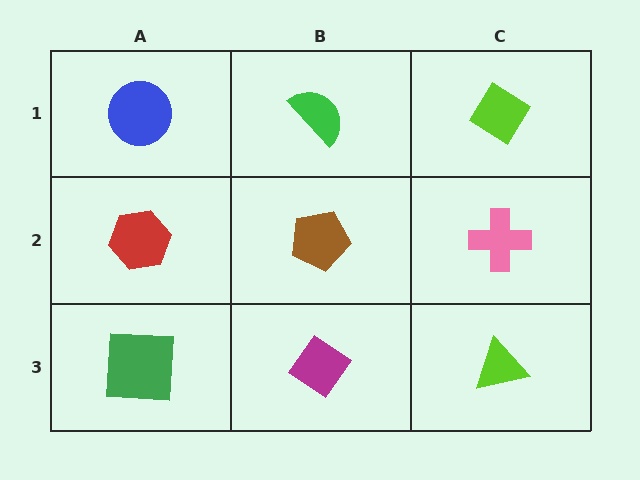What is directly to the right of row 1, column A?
A green semicircle.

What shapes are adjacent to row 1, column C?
A pink cross (row 2, column C), a green semicircle (row 1, column B).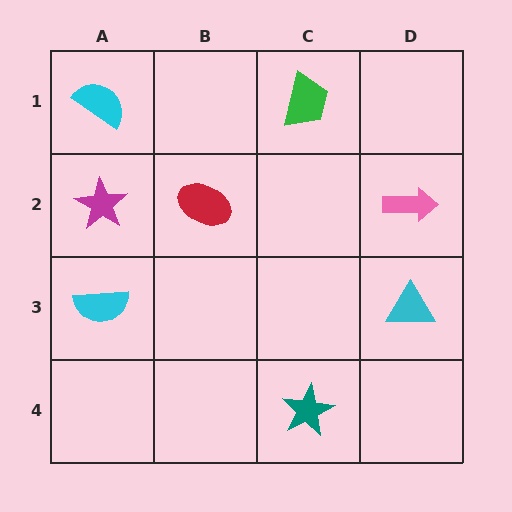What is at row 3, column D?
A cyan triangle.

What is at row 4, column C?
A teal star.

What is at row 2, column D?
A pink arrow.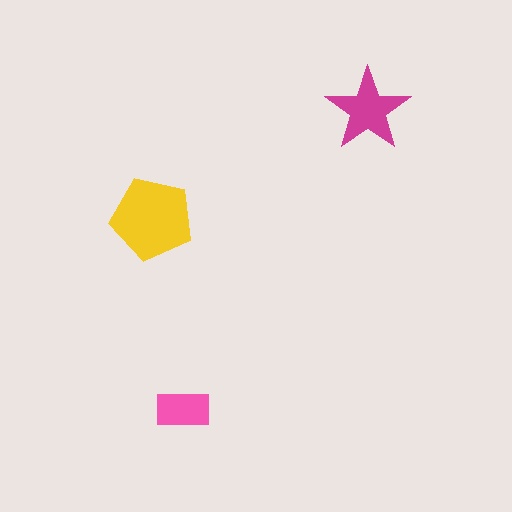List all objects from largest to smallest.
The yellow pentagon, the magenta star, the pink rectangle.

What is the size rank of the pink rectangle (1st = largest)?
3rd.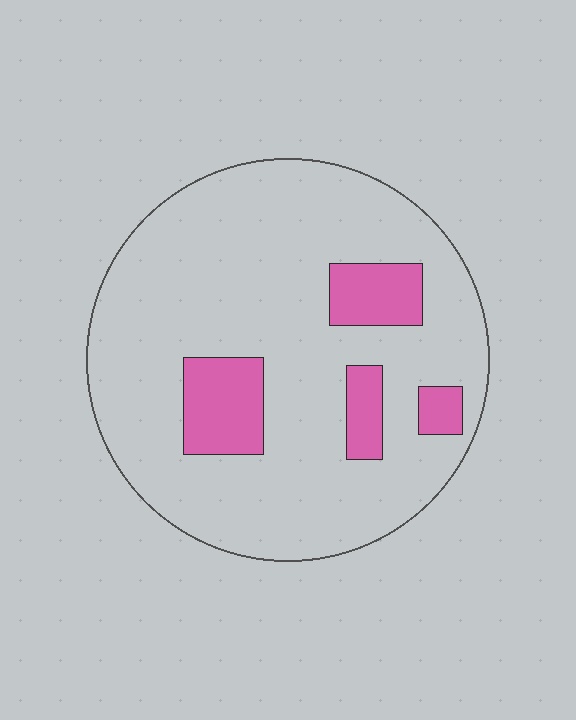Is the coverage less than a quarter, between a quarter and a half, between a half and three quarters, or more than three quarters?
Less than a quarter.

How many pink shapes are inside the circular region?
4.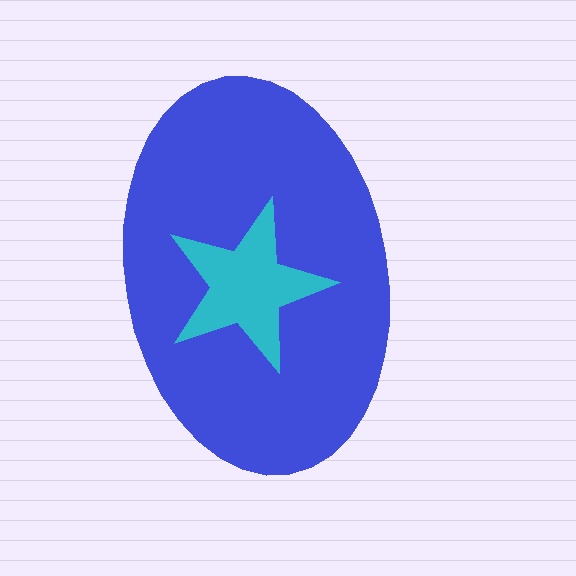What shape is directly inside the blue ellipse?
The cyan star.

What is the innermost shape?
The cyan star.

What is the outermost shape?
The blue ellipse.